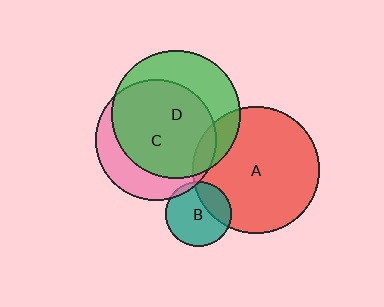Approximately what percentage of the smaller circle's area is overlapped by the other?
Approximately 30%.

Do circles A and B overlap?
Yes.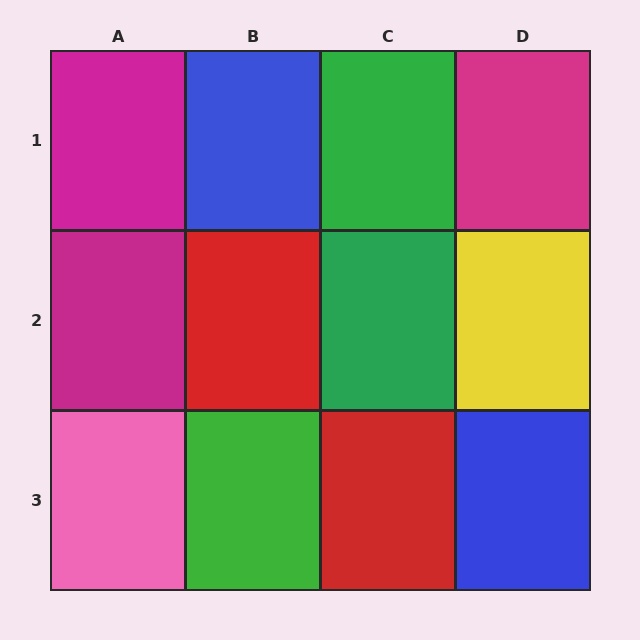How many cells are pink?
1 cell is pink.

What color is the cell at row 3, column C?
Red.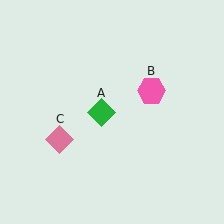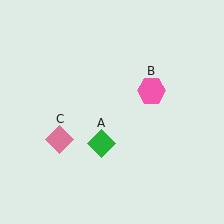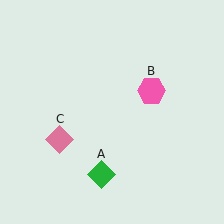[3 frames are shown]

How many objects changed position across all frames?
1 object changed position: green diamond (object A).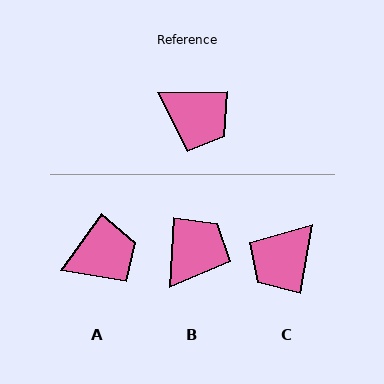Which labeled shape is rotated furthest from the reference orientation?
C, about 101 degrees away.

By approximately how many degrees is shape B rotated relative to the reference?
Approximately 87 degrees counter-clockwise.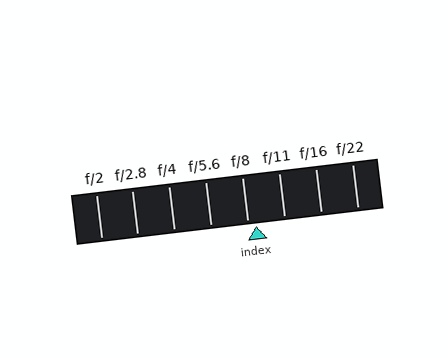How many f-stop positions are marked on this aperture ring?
There are 8 f-stop positions marked.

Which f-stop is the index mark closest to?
The index mark is closest to f/8.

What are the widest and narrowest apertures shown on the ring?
The widest aperture shown is f/2 and the narrowest is f/22.